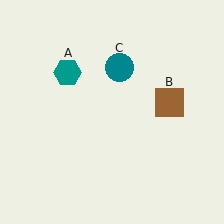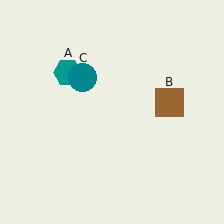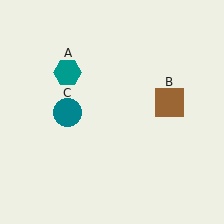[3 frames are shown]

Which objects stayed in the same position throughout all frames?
Teal hexagon (object A) and brown square (object B) remained stationary.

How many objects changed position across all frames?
1 object changed position: teal circle (object C).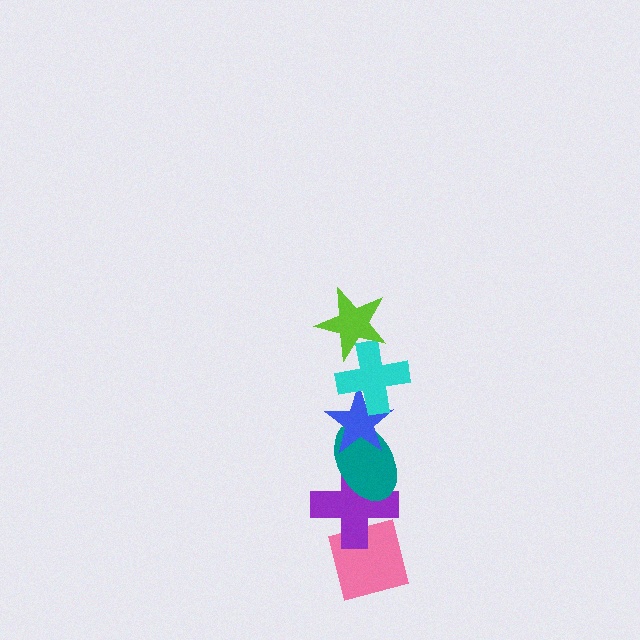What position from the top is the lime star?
The lime star is 1st from the top.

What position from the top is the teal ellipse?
The teal ellipse is 4th from the top.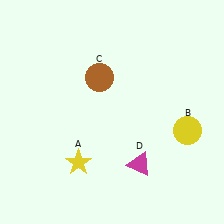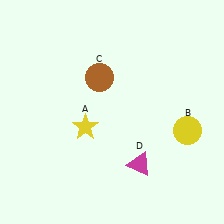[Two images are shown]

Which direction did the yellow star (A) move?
The yellow star (A) moved up.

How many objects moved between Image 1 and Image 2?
1 object moved between the two images.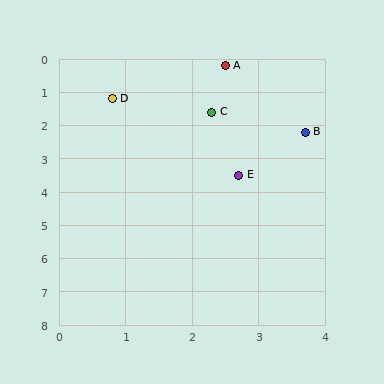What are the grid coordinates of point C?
Point C is at approximately (2.3, 1.6).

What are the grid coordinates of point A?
Point A is at approximately (2.5, 0.2).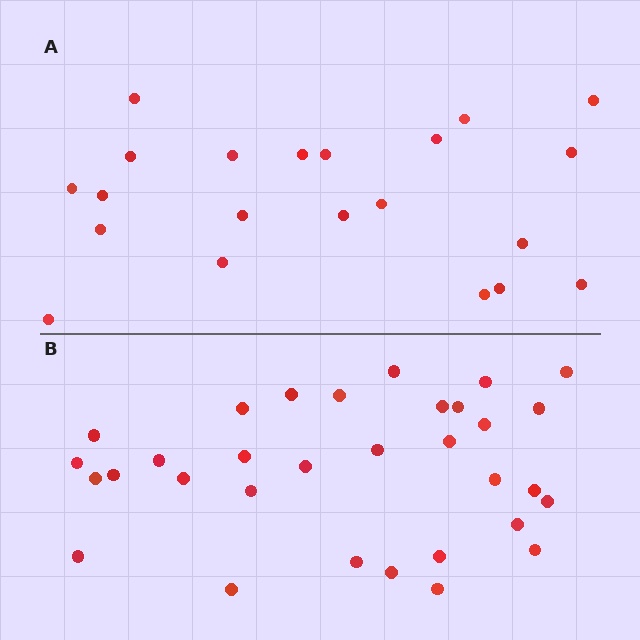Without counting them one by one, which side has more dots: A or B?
Region B (the bottom region) has more dots.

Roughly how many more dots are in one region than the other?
Region B has roughly 12 or so more dots than region A.